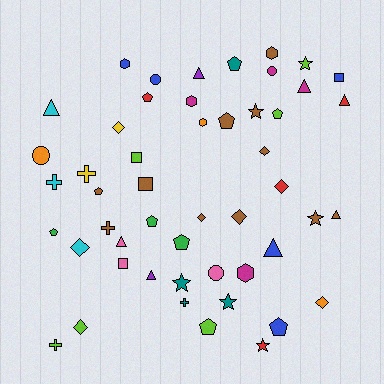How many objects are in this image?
There are 50 objects.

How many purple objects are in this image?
There are 2 purple objects.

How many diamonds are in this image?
There are 8 diamonds.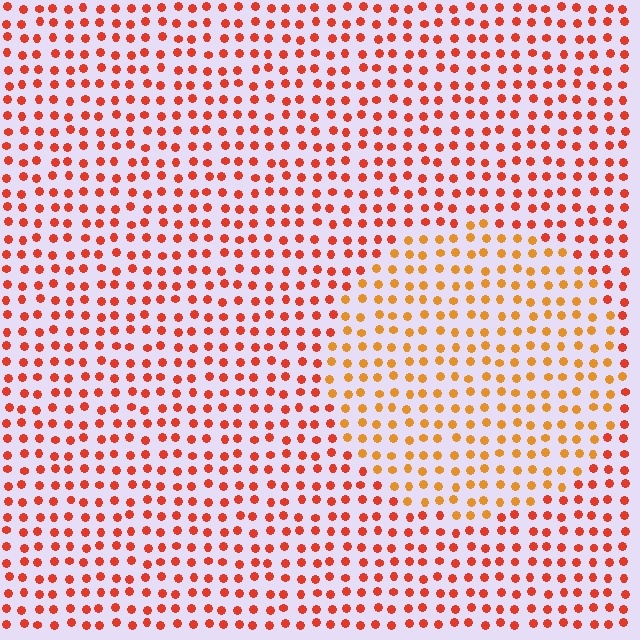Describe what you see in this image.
The image is filled with small red elements in a uniform arrangement. A circle-shaped region is visible where the elements are tinted to a slightly different hue, forming a subtle color boundary.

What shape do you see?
I see a circle.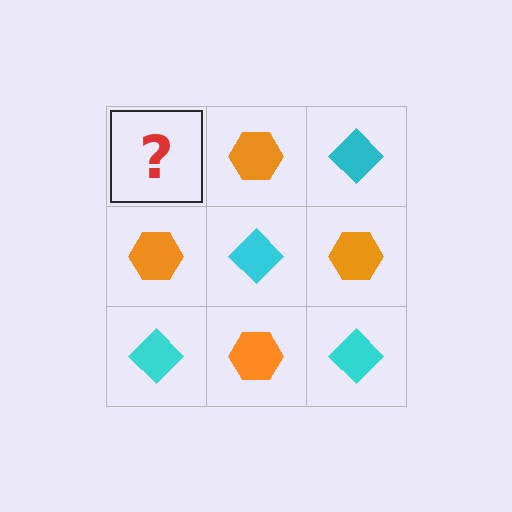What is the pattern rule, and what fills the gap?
The rule is that it alternates cyan diamond and orange hexagon in a checkerboard pattern. The gap should be filled with a cyan diamond.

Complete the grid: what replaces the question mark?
The question mark should be replaced with a cyan diamond.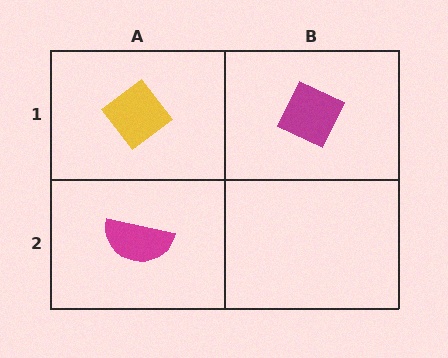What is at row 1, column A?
A yellow diamond.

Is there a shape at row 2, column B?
No, that cell is empty.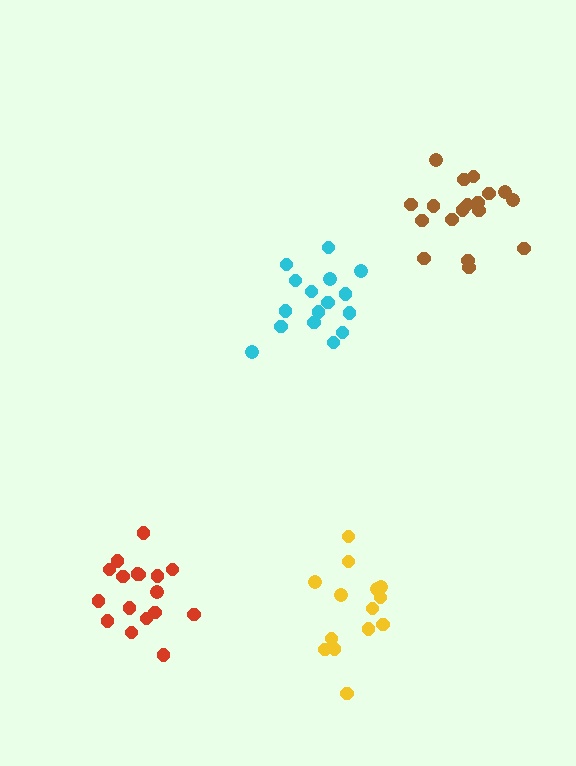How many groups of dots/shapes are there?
There are 4 groups.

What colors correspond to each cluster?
The clusters are colored: cyan, yellow, brown, red.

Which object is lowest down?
The yellow cluster is bottommost.